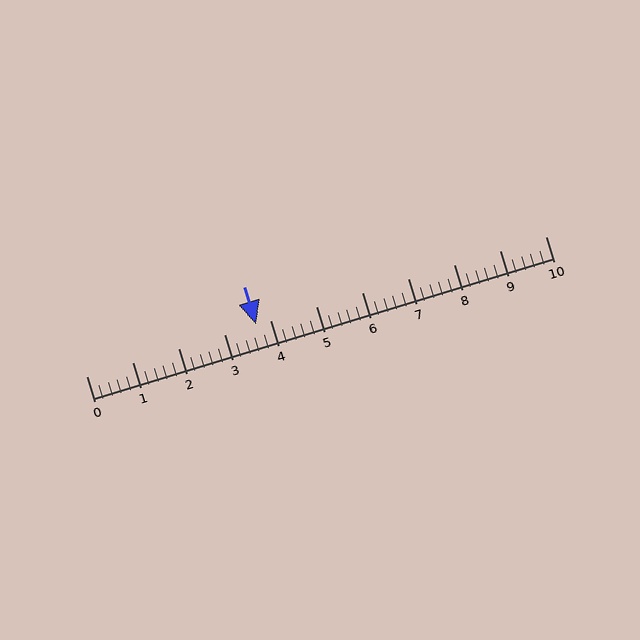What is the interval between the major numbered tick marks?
The major tick marks are spaced 1 units apart.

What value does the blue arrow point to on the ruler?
The blue arrow points to approximately 3.7.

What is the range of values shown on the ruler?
The ruler shows values from 0 to 10.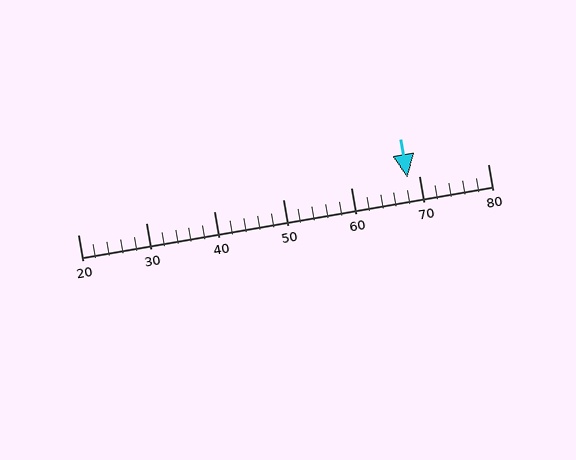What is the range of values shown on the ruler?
The ruler shows values from 20 to 80.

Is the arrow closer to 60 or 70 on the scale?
The arrow is closer to 70.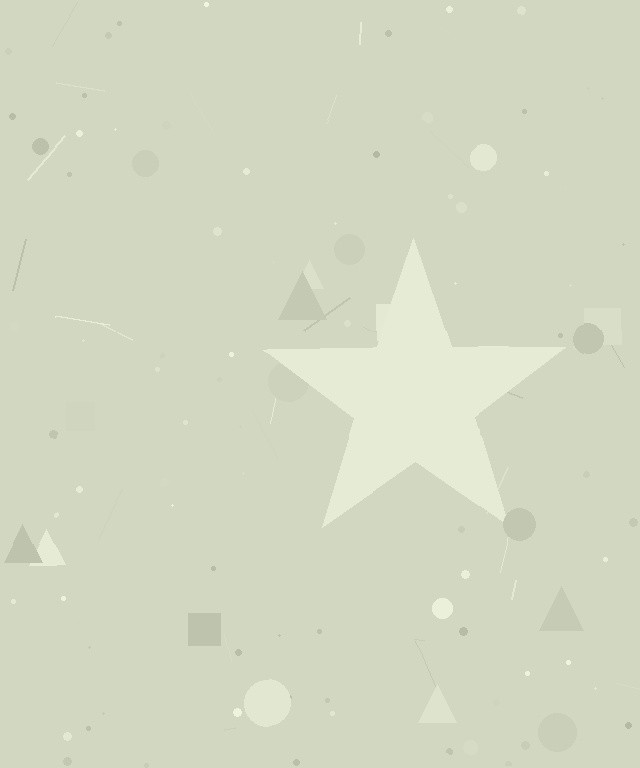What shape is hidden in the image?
A star is hidden in the image.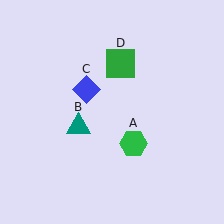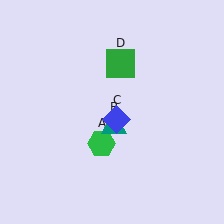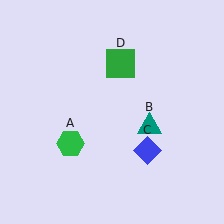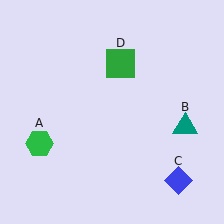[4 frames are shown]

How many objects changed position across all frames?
3 objects changed position: green hexagon (object A), teal triangle (object B), blue diamond (object C).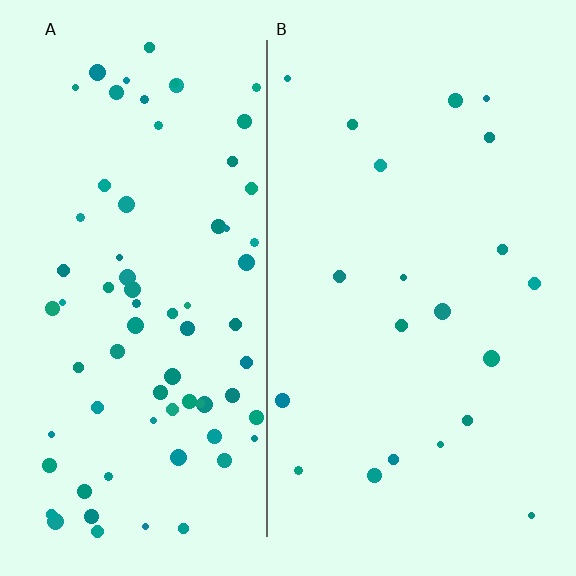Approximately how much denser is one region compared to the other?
Approximately 3.6× — region A over region B.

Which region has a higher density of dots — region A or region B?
A (the left).